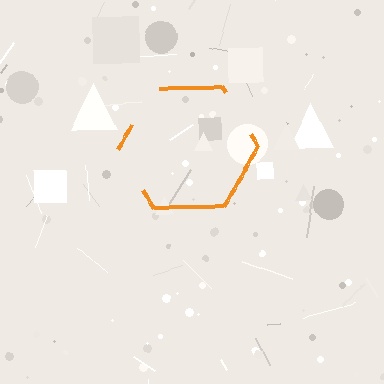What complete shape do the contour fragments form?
The contour fragments form a hexagon.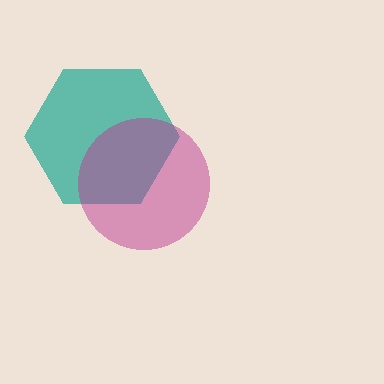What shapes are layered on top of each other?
The layered shapes are: a teal hexagon, a magenta circle.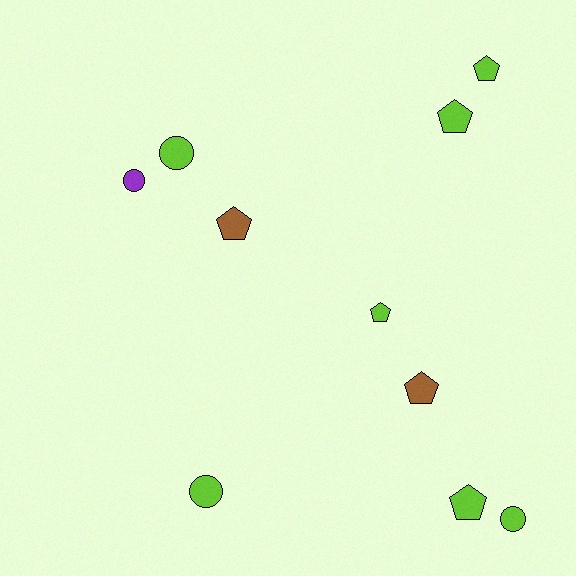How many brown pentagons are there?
There are 2 brown pentagons.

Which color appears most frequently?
Lime, with 7 objects.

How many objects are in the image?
There are 10 objects.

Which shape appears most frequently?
Pentagon, with 6 objects.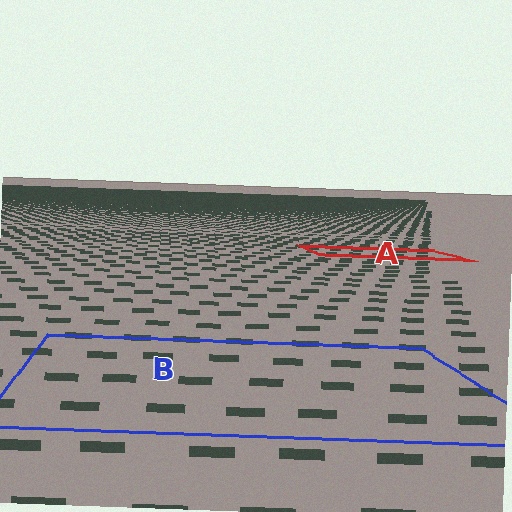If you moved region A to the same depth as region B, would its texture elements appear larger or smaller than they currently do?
They would appear larger. At a closer depth, the same texture elements are projected at a bigger on-screen size.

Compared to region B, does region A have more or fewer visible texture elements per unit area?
Region A has more texture elements per unit area — they are packed more densely because it is farther away.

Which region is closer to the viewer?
Region B is closer. The texture elements there are larger and more spread out.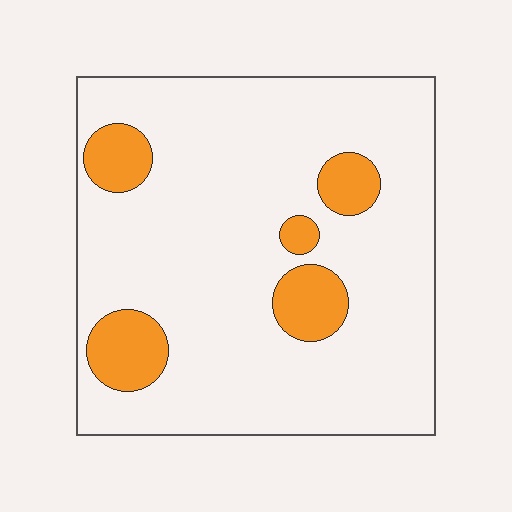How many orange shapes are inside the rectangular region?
5.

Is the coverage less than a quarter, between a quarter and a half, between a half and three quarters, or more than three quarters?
Less than a quarter.